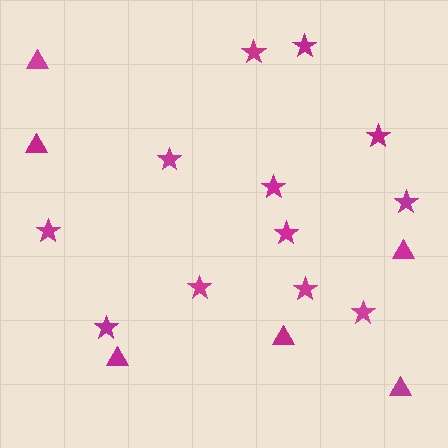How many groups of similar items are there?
There are 2 groups: one group of stars (12) and one group of triangles (6).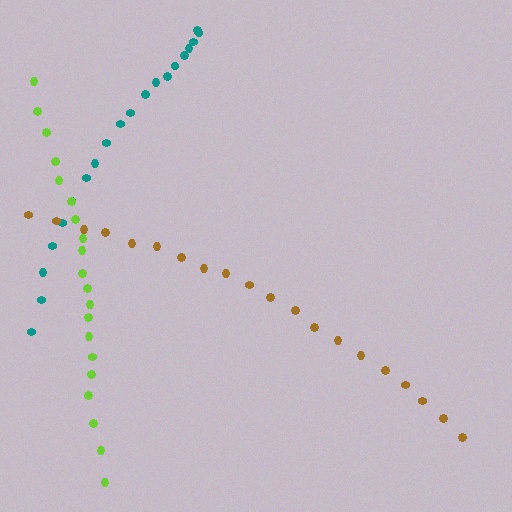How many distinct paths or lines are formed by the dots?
There are 3 distinct paths.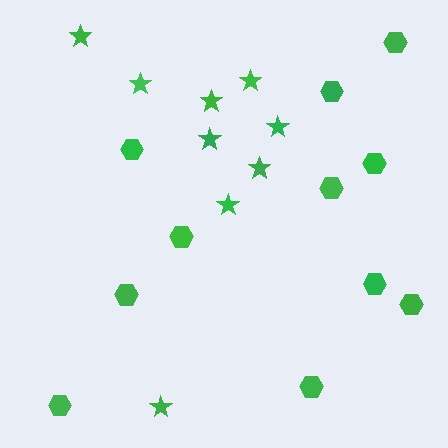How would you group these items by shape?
There are 2 groups: one group of stars (9) and one group of hexagons (11).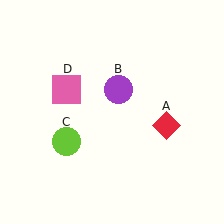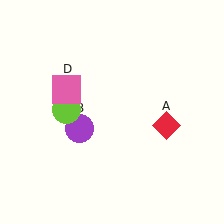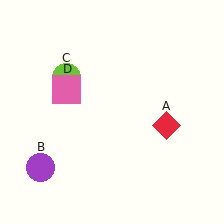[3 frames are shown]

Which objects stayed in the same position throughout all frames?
Red diamond (object A) and pink square (object D) remained stationary.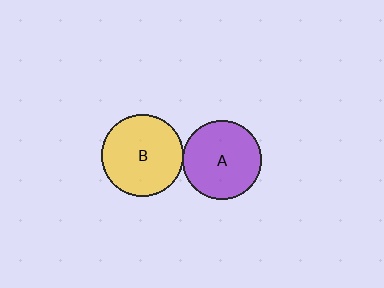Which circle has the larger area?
Circle B (yellow).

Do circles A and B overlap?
Yes.